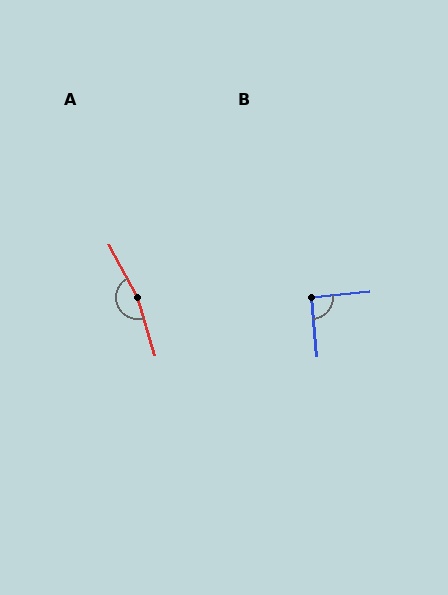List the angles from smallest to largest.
B (91°), A (168°).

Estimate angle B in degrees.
Approximately 91 degrees.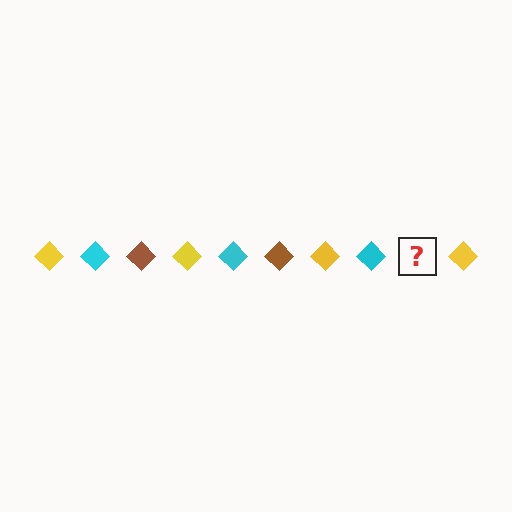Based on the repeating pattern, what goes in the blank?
The blank should be a brown diamond.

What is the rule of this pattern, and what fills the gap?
The rule is that the pattern cycles through yellow, cyan, brown diamonds. The gap should be filled with a brown diamond.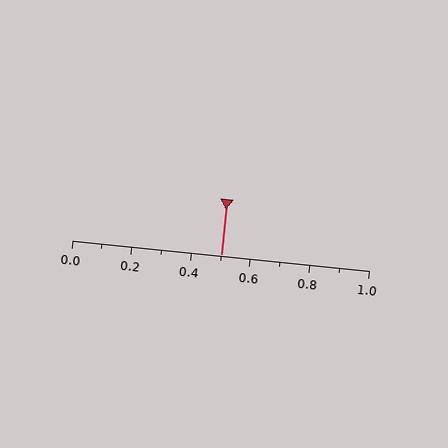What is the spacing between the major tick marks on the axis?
The major ticks are spaced 0.2 apart.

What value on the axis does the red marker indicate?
The marker indicates approximately 0.5.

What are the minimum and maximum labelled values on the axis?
The axis runs from 0.0 to 1.0.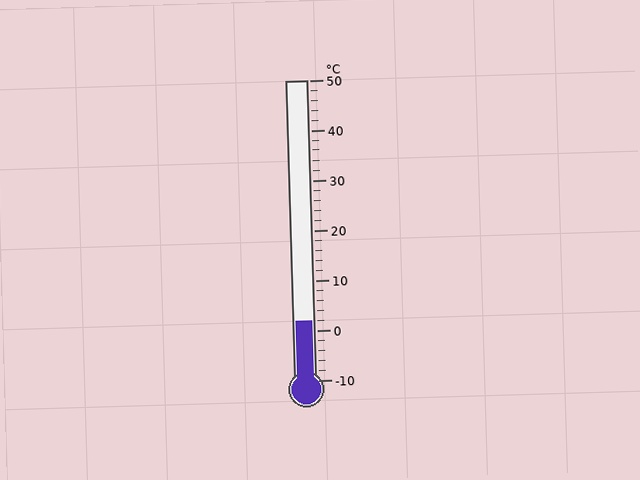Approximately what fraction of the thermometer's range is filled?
The thermometer is filled to approximately 20% of its range.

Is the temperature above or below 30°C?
The temperature is below 30°C.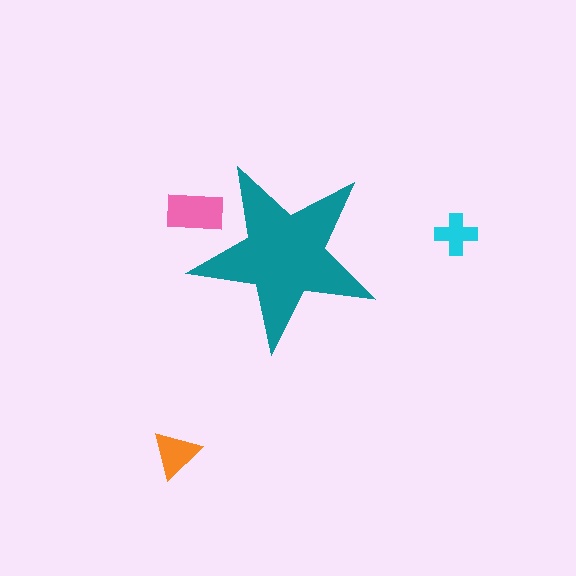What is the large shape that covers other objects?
A teal star.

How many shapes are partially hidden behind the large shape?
1 shape is partially hidden.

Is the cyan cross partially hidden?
No, the cyan cross is fully visible.